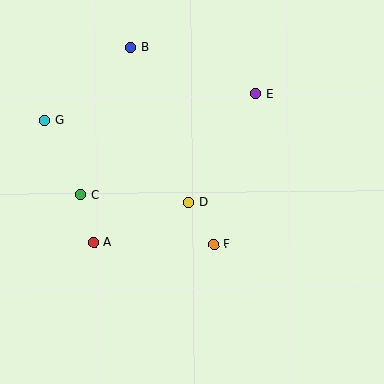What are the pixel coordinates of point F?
Point F is at (214, 244).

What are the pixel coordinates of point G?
Point G is at (45, 121).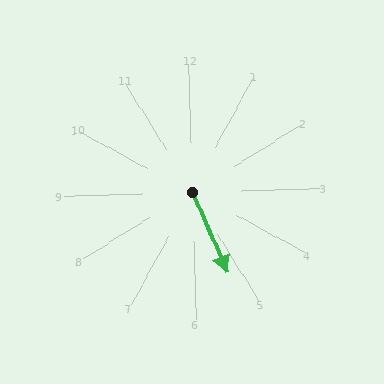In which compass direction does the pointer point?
South.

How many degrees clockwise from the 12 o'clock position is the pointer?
Approximately 158 degrees.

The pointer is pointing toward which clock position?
Roughly 5 o'clock.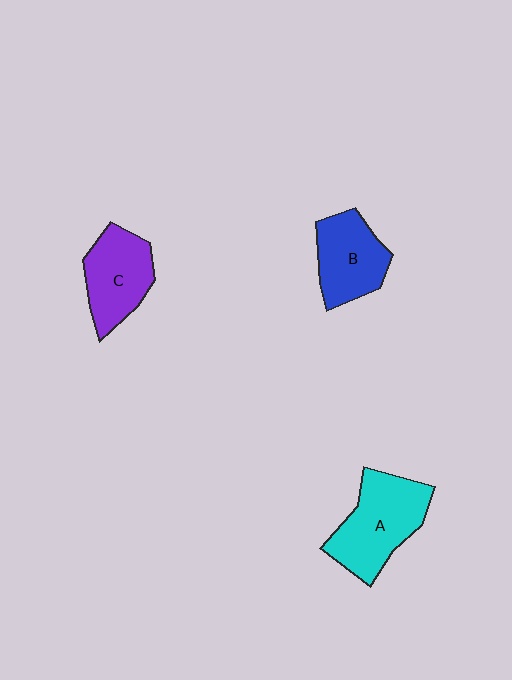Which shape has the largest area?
Shape A (cyan).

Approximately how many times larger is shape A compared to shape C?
Approximately 1.3 times.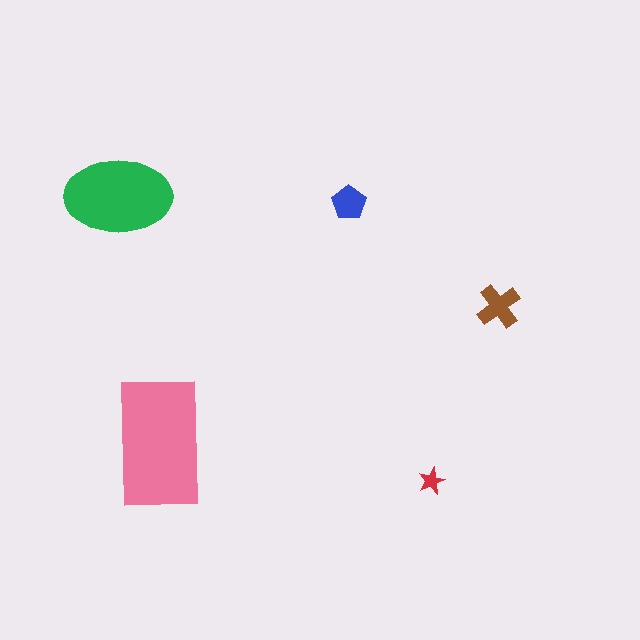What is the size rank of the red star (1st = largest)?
5th.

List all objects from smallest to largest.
The red star, the blue pentagon, the brown cross, the green ellipse, the pink rectangle.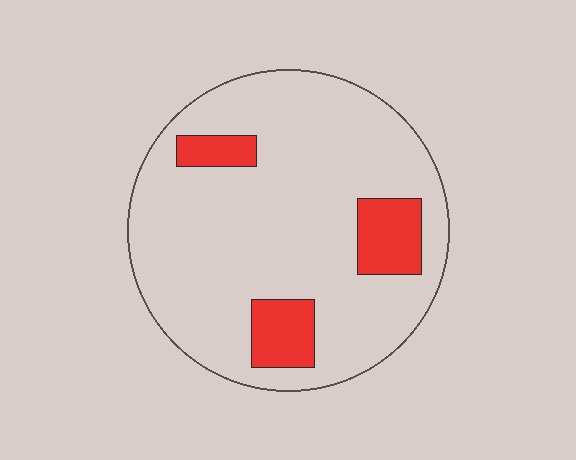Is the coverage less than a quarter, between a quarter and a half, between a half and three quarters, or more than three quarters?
Less than a quarter.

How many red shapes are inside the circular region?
3.